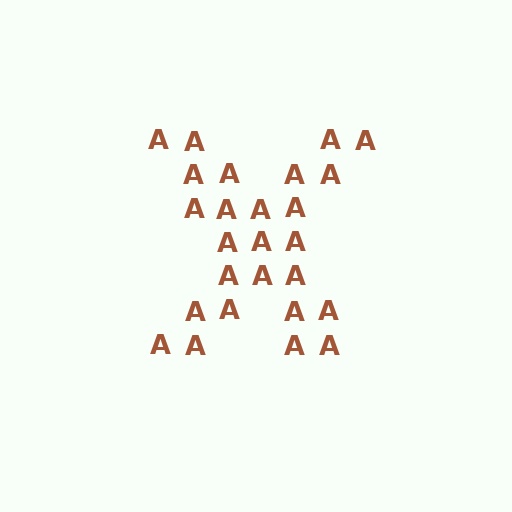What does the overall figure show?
The overall figure shows the letter X.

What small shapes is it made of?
It is made of small letter A's.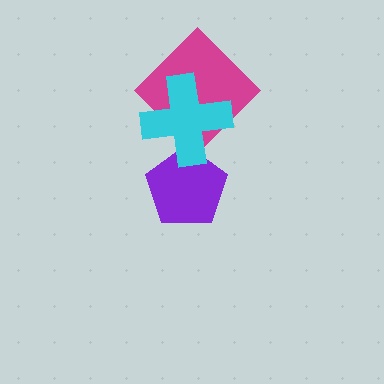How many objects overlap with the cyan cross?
2 objects overlap with the cyan cross.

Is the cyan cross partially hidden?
No, no other shape covers it.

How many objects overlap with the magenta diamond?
1 object overlaps with the magenta diamond.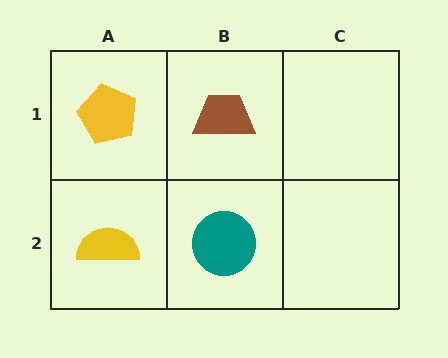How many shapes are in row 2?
2 shapes.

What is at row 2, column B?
A teal circle.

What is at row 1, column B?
A brown trapezoid.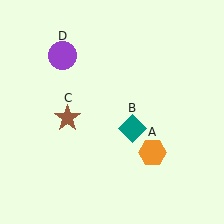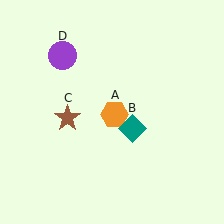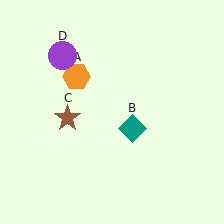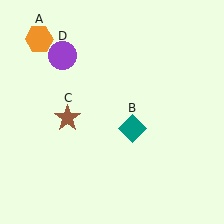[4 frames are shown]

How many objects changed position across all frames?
1 object changed position: orange hexagon (object A).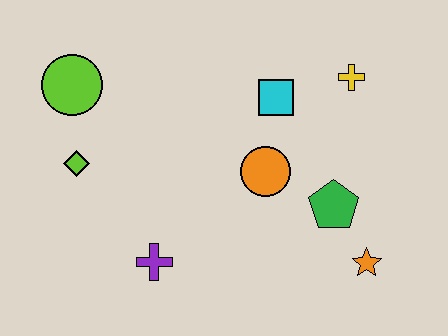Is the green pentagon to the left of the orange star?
Yes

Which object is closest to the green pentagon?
The orange star is closest to the green pentagon.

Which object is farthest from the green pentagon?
The lime circle is farthest from the green pentagon.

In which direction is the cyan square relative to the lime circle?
The cyan square is to the right of the lime circle.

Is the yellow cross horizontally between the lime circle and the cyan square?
No